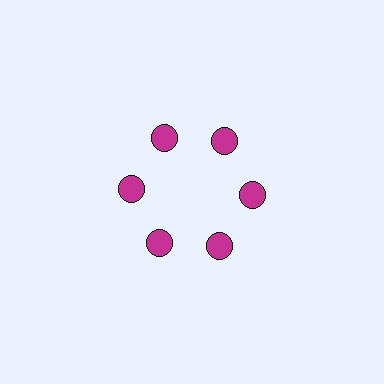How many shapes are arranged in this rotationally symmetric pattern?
There are 6 shapes, arranged in 6 groups of 1.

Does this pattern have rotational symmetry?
Yes, this pattern has 6-fold rotational symmetry. It looks the same after rotating 60 degrees around the center.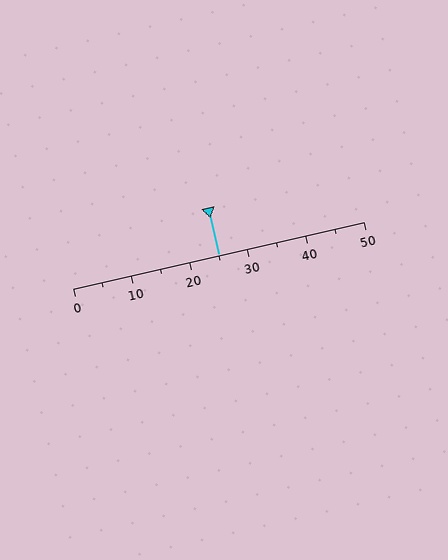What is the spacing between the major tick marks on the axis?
The major ticks are spaced 10 apart.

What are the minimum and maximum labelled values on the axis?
The axis runs from 0 to 50.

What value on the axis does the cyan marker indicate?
The marker indicates approximately 25.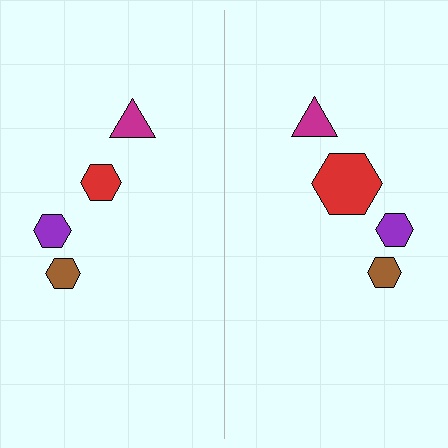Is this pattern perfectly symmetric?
No, the pattern is not perfectly symmetric. The red hexagon on the right side has a different size than its mirror counterpart.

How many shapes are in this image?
There are 8 shapes in this image.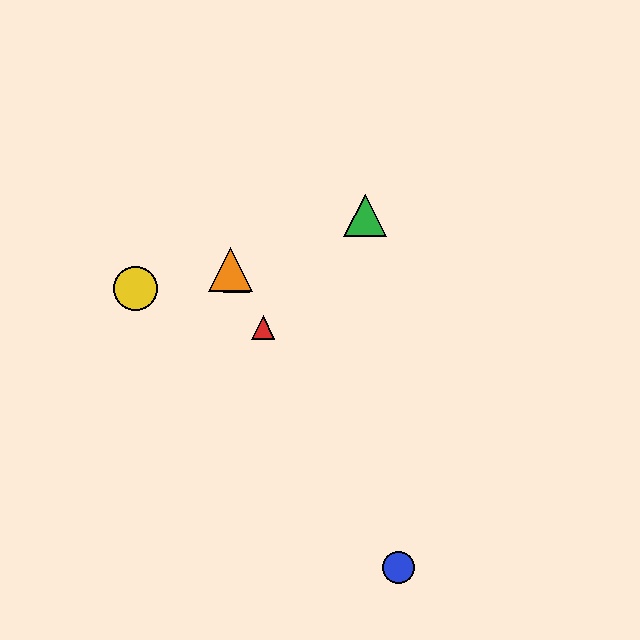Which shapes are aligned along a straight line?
The red triangle, the blue circle, the purple triangle, the orange triangle are aligned along a straight line.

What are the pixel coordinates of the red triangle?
The red triangle is at (263, 328).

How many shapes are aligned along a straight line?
4 shapes (the red triangle, the blue circle, the purple triangle, the orange triangle) are aligned along a straight line.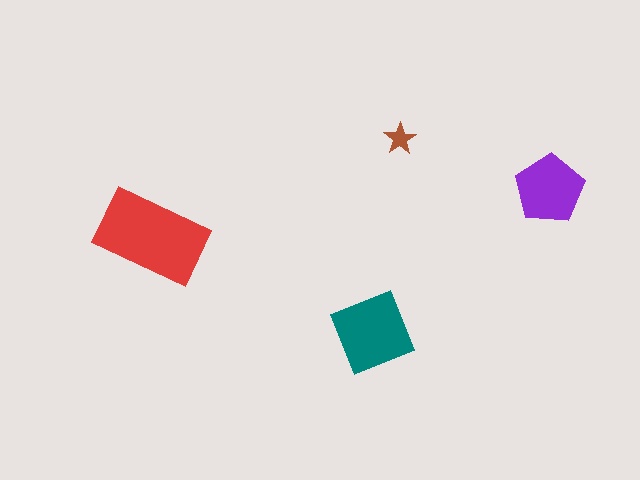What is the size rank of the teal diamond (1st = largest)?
2nd.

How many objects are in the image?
There are 4 objects in the image.